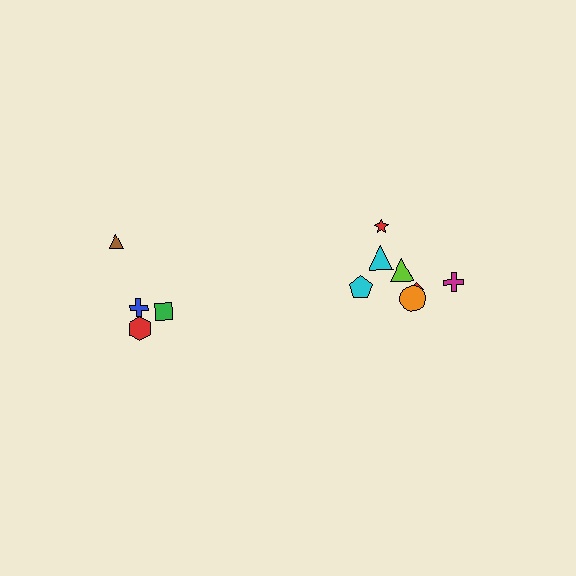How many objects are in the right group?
There are 7 objects.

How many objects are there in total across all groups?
There are 11 objects.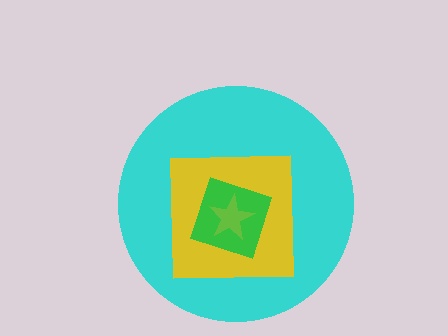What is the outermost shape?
The cyan circle.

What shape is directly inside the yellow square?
The green diamond.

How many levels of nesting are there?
4.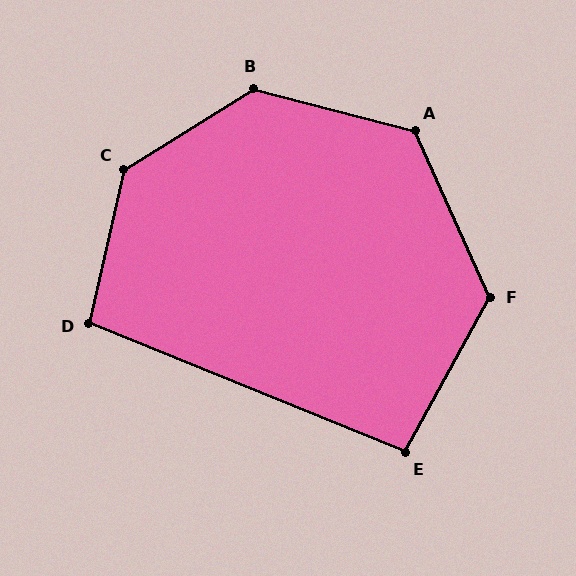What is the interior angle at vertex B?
Approximately 133 degrees (obtuse).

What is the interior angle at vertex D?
Approximately 99 degrees (obtuse).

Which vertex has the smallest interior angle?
E, at approximately 96 degrees.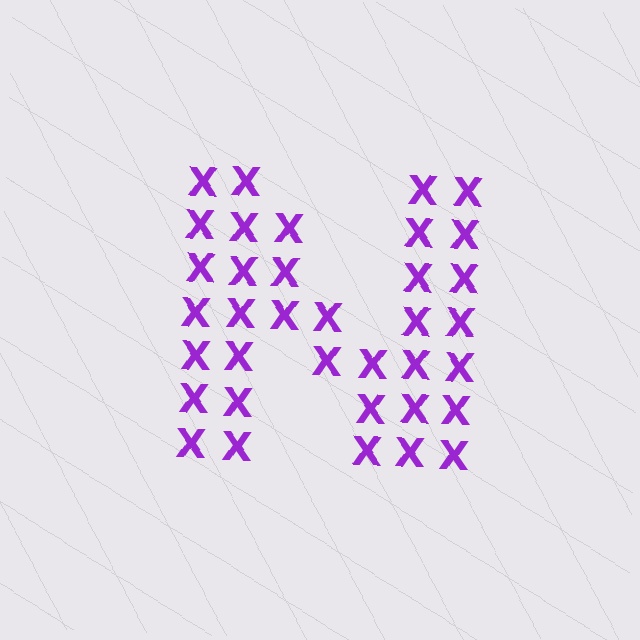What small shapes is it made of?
It is made of small letter X's.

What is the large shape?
The large shape is the letter N.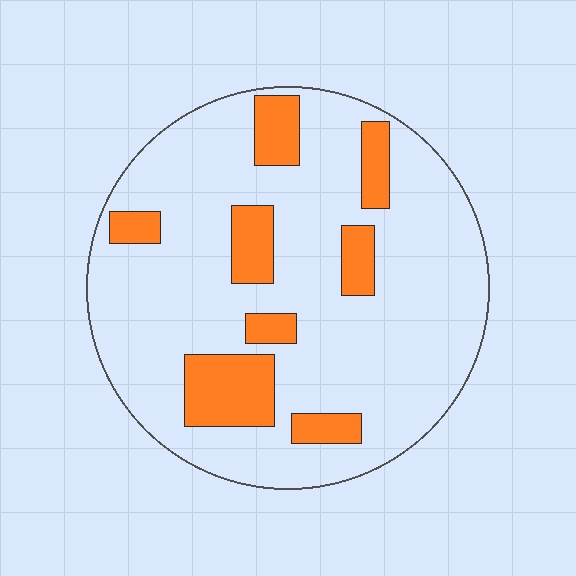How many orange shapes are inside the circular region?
8.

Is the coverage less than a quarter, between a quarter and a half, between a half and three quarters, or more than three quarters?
Less than a quarter.